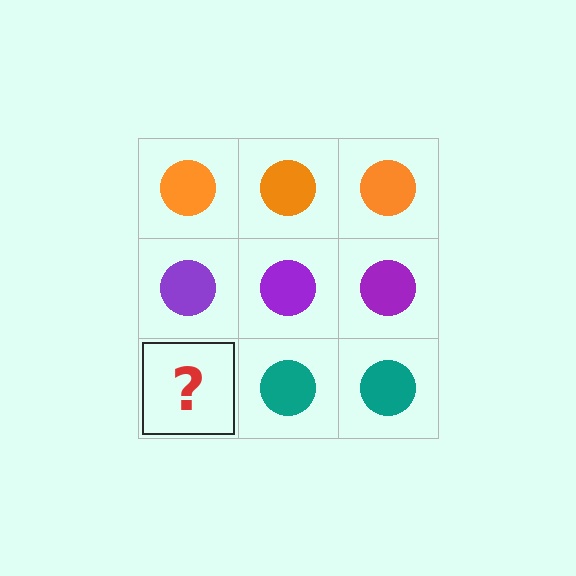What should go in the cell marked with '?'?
The missing cell should contain a teal circle.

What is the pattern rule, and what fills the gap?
The rule is that each row has a consistent color. The gap should be filled with a teal circle.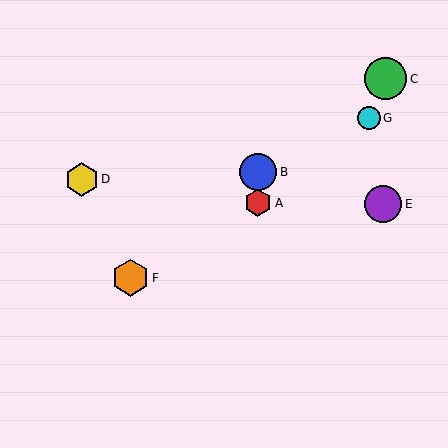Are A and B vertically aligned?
Yes, both are at x≈258.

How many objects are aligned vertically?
2 objects (A, B) are aligned vertically.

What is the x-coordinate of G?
Object G is at x≈369.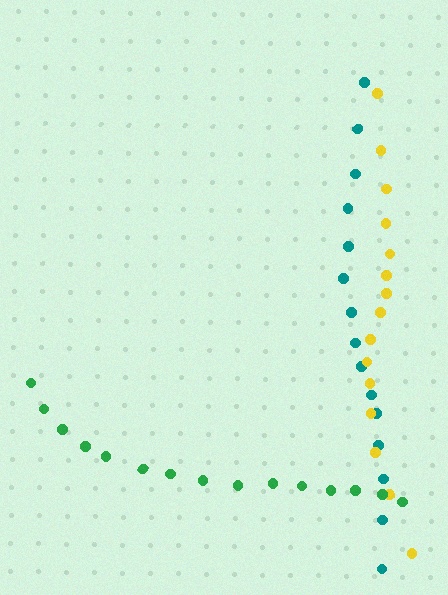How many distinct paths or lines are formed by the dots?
There are 3 distinct paths.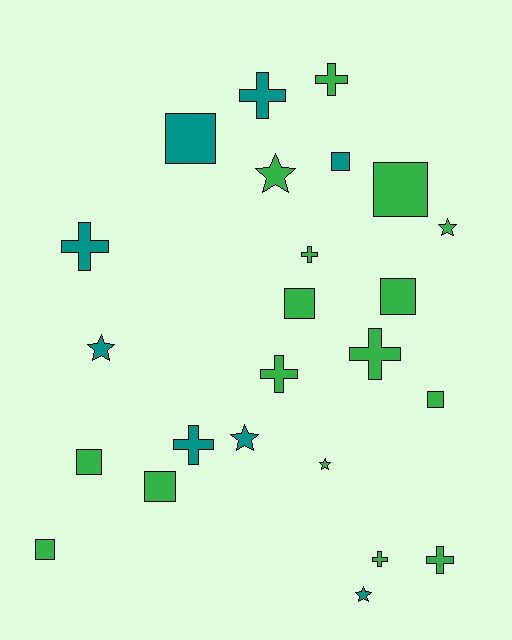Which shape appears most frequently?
Square, with 9 objects.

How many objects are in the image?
There are 24 objects.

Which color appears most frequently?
Green, with 16 objects.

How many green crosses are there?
There are 6 green crosses.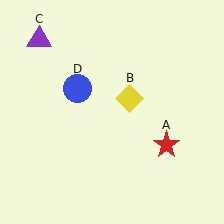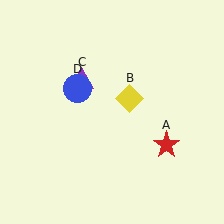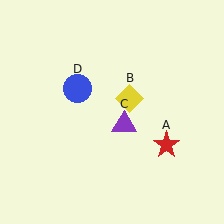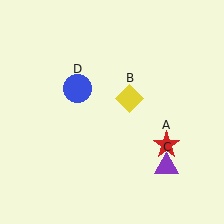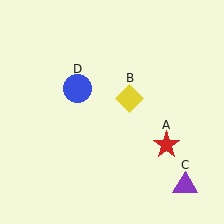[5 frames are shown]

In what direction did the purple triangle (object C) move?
The purple triangle (object C) moved down and to the right.